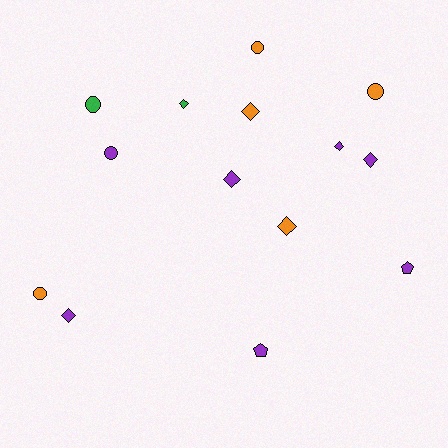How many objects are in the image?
There are 14 objects.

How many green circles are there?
There is 1 green circle.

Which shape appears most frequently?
Diamond, with 7 objects.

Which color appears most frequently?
Purple, with 7 objects.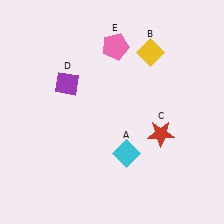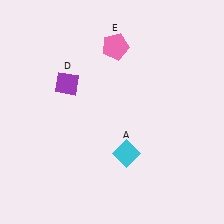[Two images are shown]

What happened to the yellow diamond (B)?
The yellow diamond (B) was removed in Image 2. It was in the top-right area of Image 1.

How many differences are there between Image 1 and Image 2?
There are 2 differences between the two images.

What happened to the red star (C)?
The red star (C) was removed in Image 2. It was in the bottom-right area of Image 1.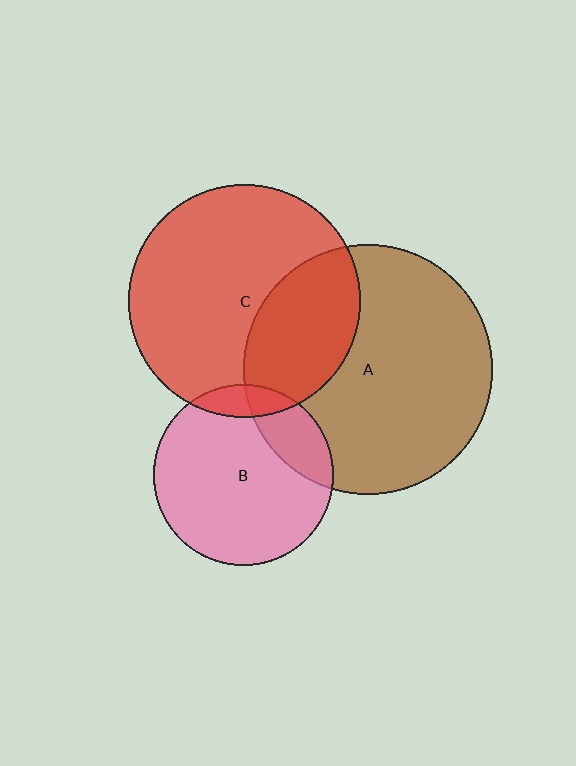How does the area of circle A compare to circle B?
Approximately 1.9 times.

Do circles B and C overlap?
Yes.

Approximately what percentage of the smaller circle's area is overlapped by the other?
Approximately 10%.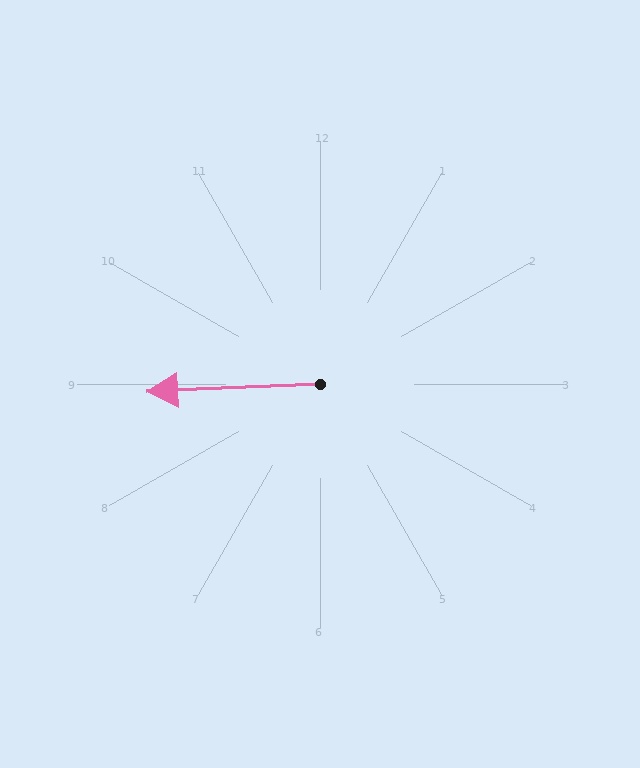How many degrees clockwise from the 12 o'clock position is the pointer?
Approximately 268 degrees.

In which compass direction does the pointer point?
West.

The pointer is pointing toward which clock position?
Roughly 9 o'clock.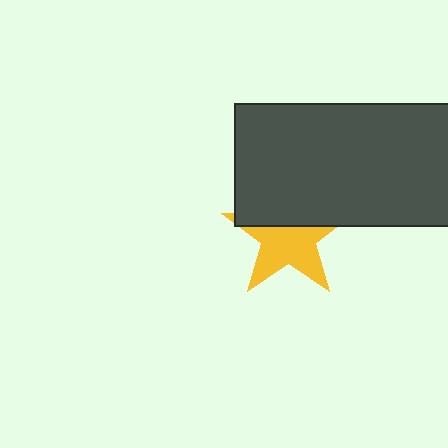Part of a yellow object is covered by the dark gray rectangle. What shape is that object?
It is a star.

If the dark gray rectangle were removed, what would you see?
You would see the complete yellow star.